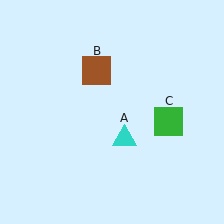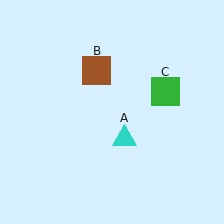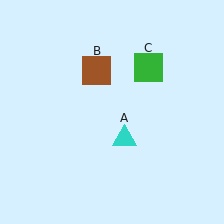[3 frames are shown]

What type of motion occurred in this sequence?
The green square (object C) rotated counterclockwise around the center of the scene.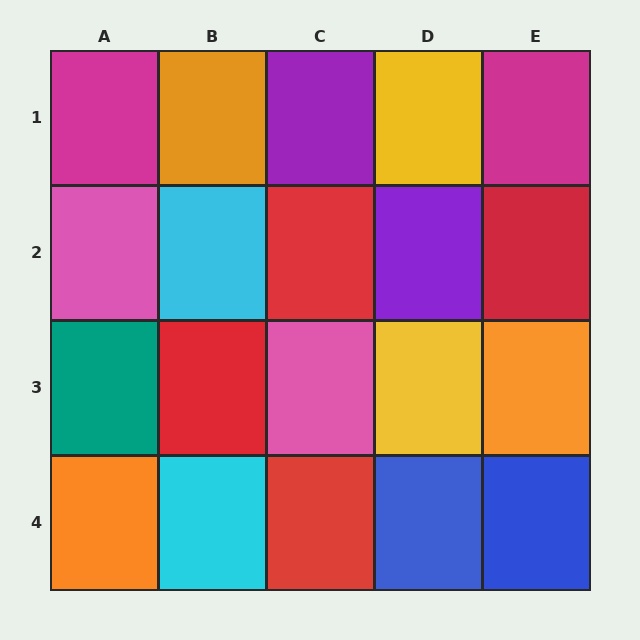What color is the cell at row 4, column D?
Blue.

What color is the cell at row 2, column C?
Red.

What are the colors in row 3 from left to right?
Teal, red, pink, yellow, orange.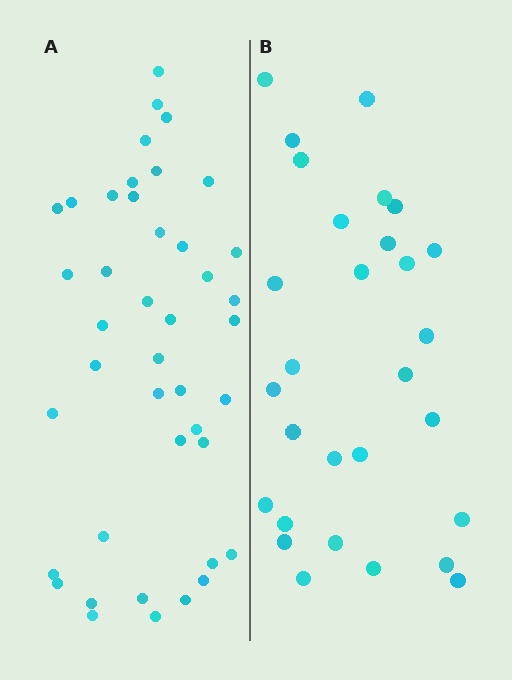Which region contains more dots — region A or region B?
Region A (the left region) has more dots.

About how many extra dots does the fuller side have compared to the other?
Region A has approximately 15 more dots than region B.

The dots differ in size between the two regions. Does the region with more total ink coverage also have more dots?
No. Region B has more total ink coverage because its dots are larger, but region A actually contains more individual dots. Total area can be misleading — the number of items is what matters here.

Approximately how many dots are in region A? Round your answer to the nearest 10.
About 40 dots. (The exact count is 42, which rounds to 40.)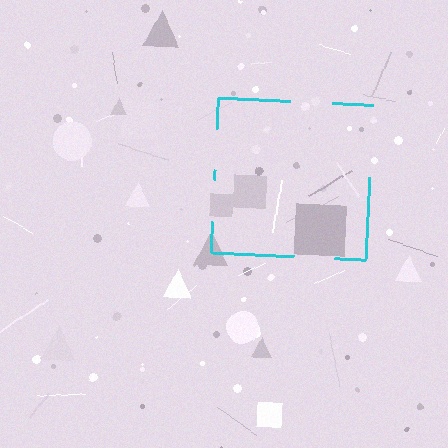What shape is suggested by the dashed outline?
The dashed outline suggests a square.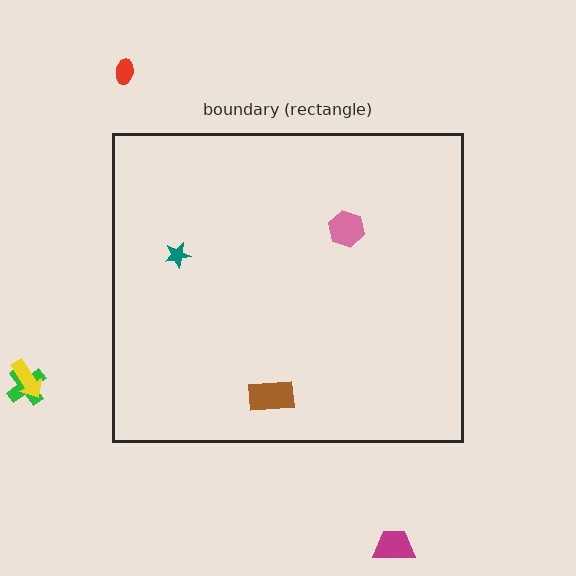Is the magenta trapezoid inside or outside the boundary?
Outside.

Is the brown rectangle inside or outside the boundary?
Inside.